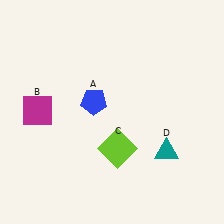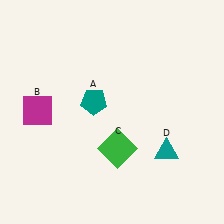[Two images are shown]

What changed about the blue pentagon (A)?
In Image 1, A is blue. In Image 2, it changed to teal.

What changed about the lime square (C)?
In Image 1, C is lime. In Image 2, it changed to green.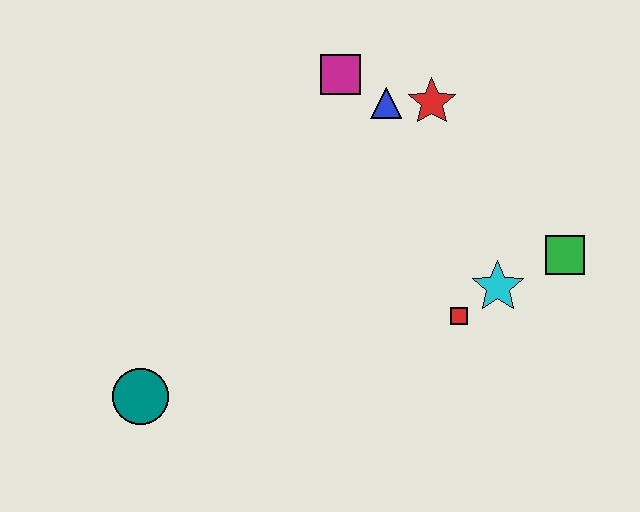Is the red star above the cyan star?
Yes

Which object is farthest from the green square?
The teal circle is farthest from the green square.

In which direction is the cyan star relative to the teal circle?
The cyan star is to the right of the teal circle.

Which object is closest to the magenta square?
The blue triangle is closest to the magenta square.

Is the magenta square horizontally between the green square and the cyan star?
No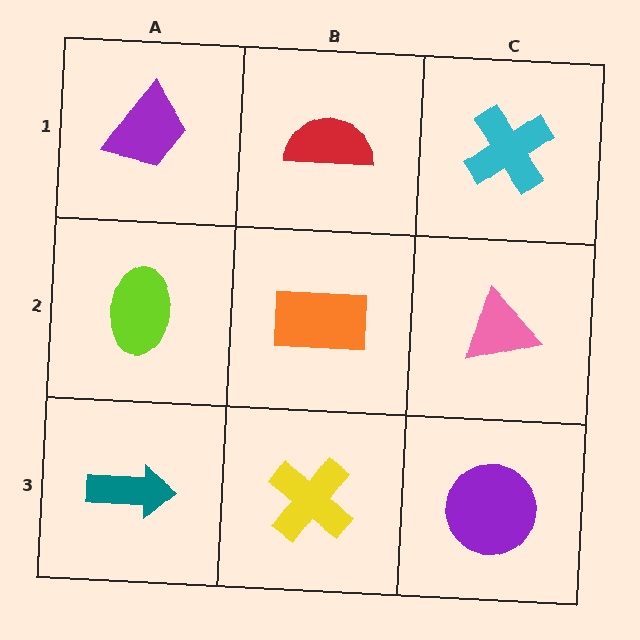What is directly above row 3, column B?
An orange rectangle.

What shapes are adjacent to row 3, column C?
A pink triangle (row 2, column C), a yellow cross (row 3, column B).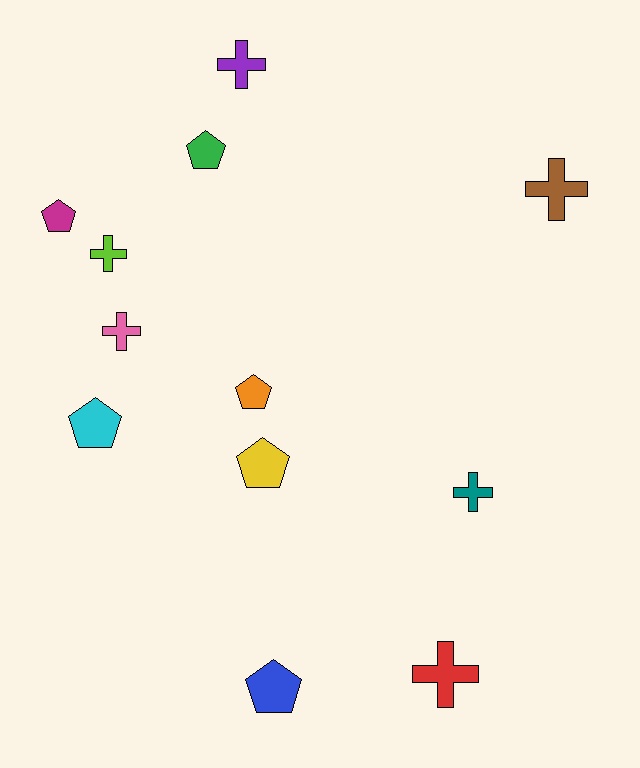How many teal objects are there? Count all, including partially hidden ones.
There is 1 teal object.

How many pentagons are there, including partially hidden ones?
There are 6 pentagons.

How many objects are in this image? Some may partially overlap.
There are 12 objects.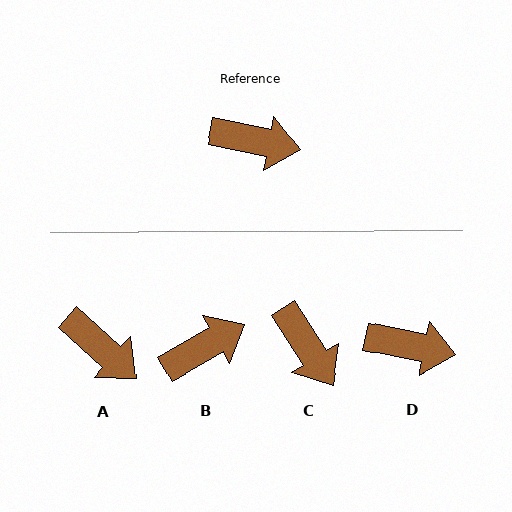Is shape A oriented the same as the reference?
No, it is off by about 30 degrees.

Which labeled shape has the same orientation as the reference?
D.